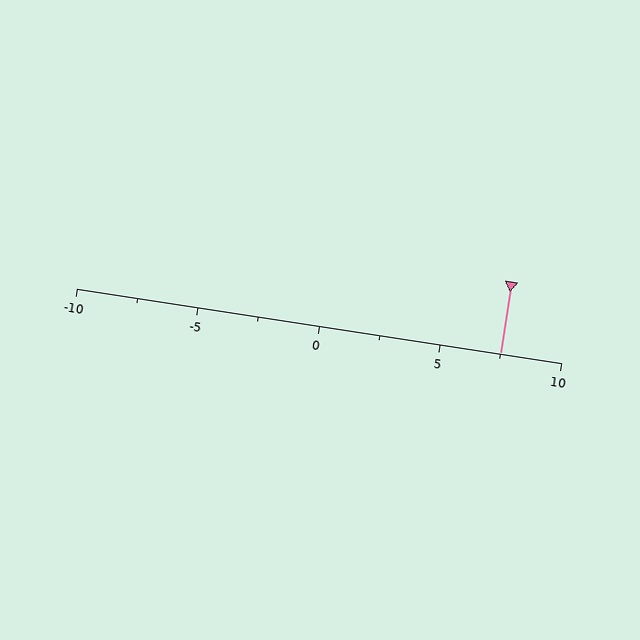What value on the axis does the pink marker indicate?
The marker indicates approximately 7.5.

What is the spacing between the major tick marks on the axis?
The major ticks are spaced 5 apart.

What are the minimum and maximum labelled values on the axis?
The axis runs from -10 to 10.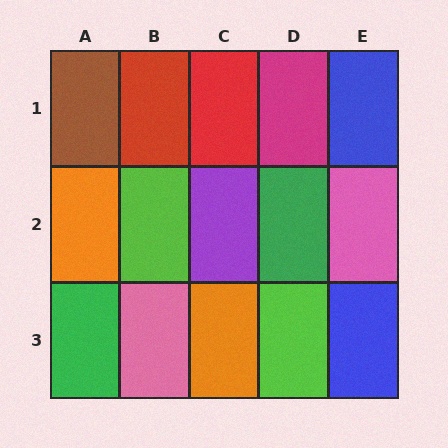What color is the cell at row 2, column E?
Pink.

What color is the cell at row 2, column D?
Green.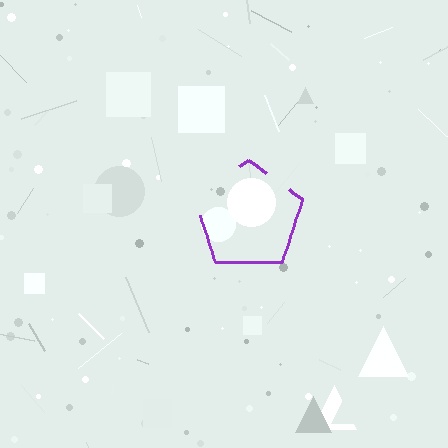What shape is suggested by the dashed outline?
The dashed outline suggests a pentagon.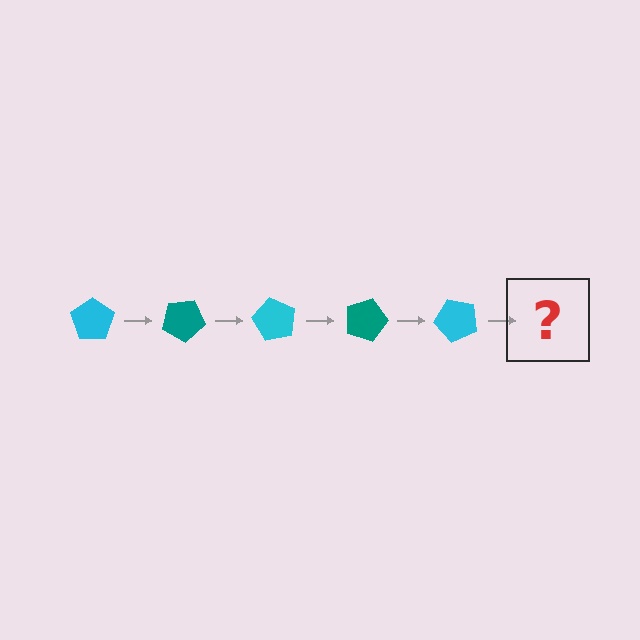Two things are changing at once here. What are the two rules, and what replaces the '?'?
The two rules are that it rotates 30 degrees each step and the color cycles through cyan and teal. The '?' should be a teal pentagon, rotated 150 degrees from the start.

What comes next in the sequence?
The next element should be a teal pentagon, rotated 150 degrees from the start.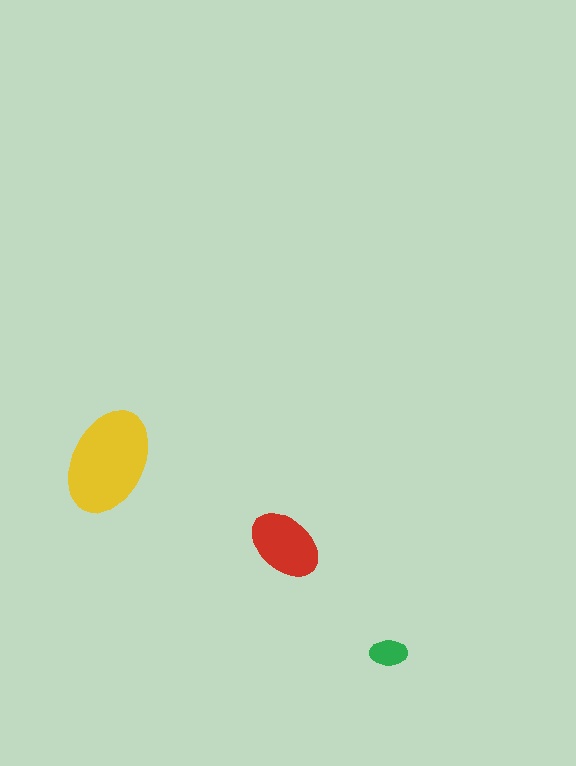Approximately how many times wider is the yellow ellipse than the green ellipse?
About 3 times wider.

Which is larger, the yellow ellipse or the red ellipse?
The yellow one.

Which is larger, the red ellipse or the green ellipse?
The red one.